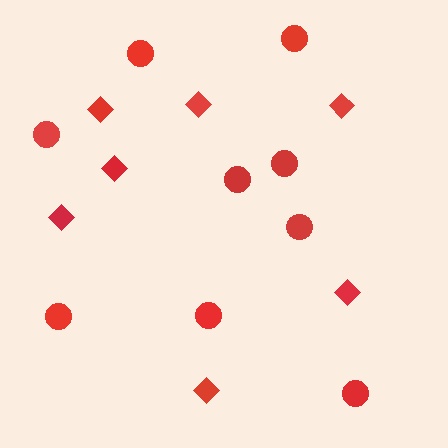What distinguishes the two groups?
There are 2 groups: one group of circles (9) and one group of diamonds (7).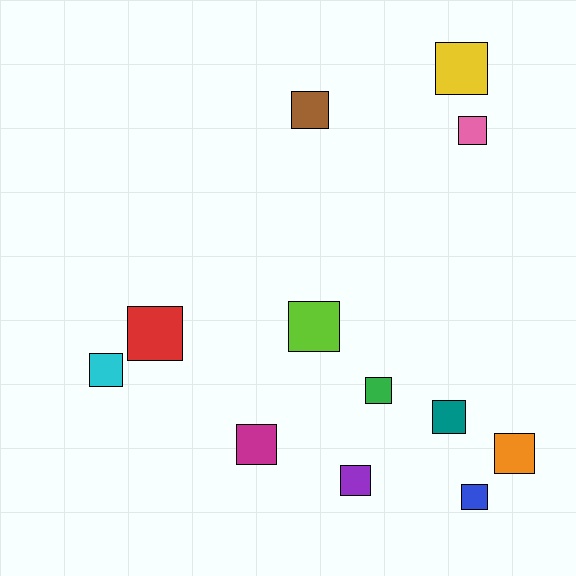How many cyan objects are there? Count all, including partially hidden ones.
There is 1 cyan object.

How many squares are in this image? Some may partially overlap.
There are 12 squares.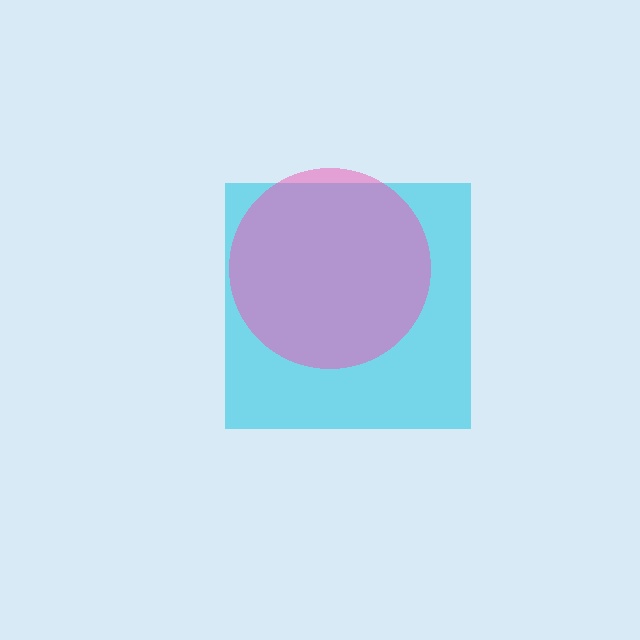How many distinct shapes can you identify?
There are 2 distinct shapes: a cyan square, a pink circle.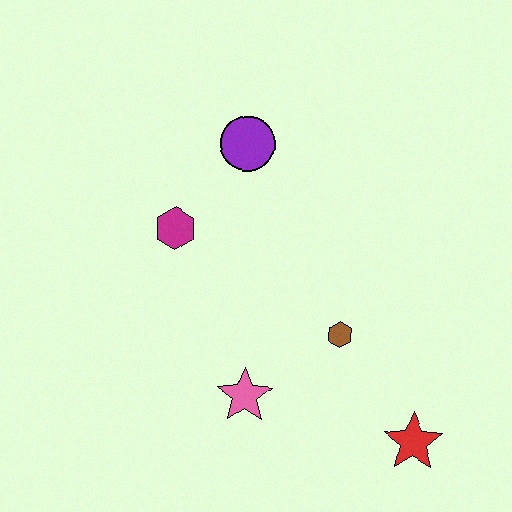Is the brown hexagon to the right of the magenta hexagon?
Yes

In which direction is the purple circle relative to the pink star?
The purple circle is above the pink star.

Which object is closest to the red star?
The brown hexagon is closest to the red star.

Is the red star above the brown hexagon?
No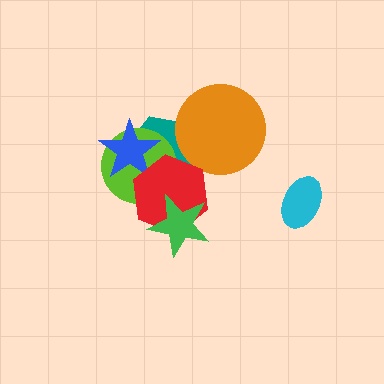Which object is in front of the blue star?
The red hexagon is in front of the blue star.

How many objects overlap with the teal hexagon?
4 objects overlap with the teal hexagon.